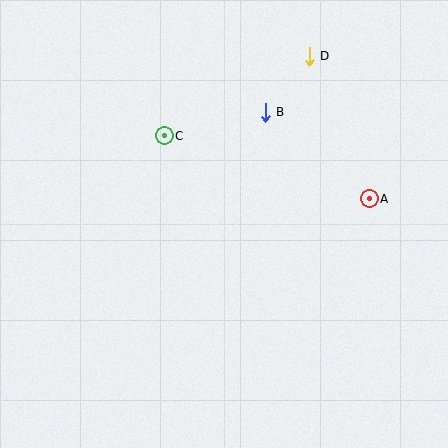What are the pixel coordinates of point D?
Point D is at (309, 56).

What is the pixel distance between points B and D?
The distance between B and D is 71 pixels.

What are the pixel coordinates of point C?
Point C is at (164, 136).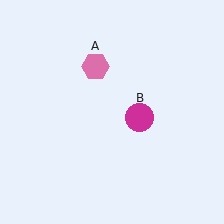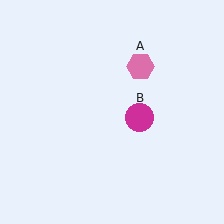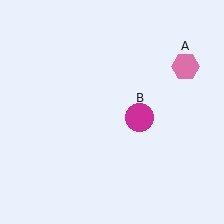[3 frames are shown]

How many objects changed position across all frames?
1 object changed position: pink hexagon (object A).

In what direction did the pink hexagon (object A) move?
The pink hexagon (object A) moved right.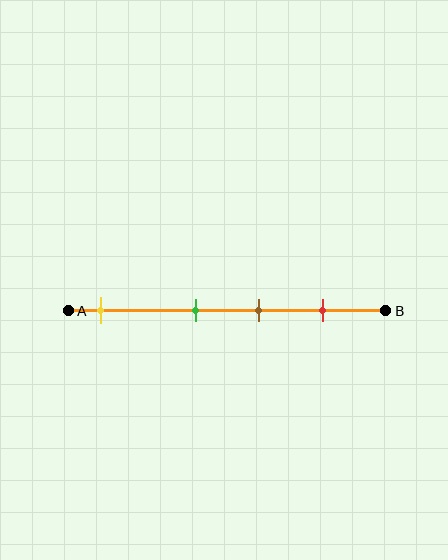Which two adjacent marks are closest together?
The green and brown marks are the closest adjacent pair.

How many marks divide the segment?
There are 4 marks dividing the segment.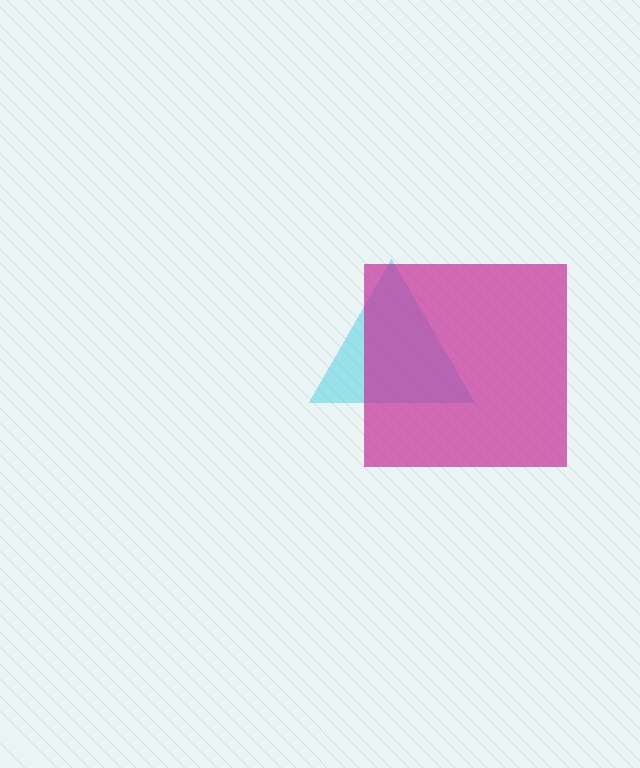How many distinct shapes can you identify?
There are 2 distinct shapes: a cyan triangle, a magenta square.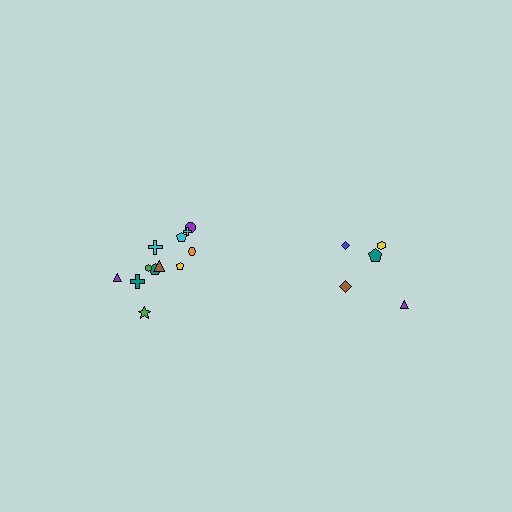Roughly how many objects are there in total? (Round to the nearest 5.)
Roughly 15 objects in total.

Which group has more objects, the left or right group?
The left group.